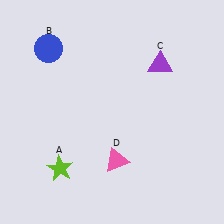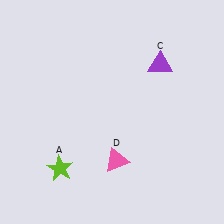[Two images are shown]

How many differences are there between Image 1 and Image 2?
There is 1 difference between the two images.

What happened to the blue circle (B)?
The blue circle (B) was removed in Image 2. It was in the top-left area of Image 1.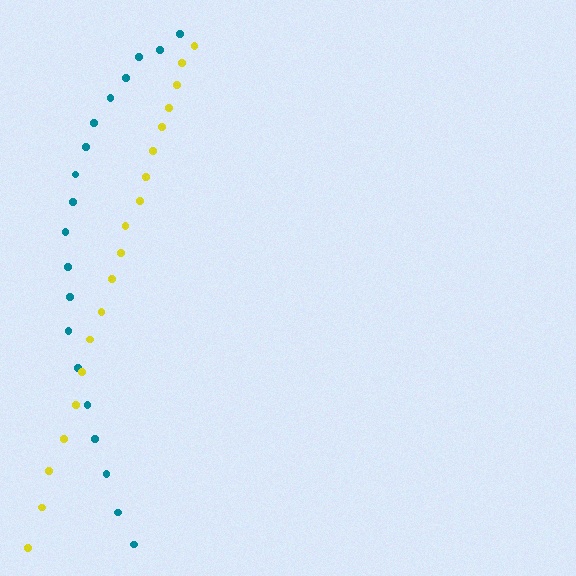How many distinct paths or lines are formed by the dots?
There are 2 distinct paths.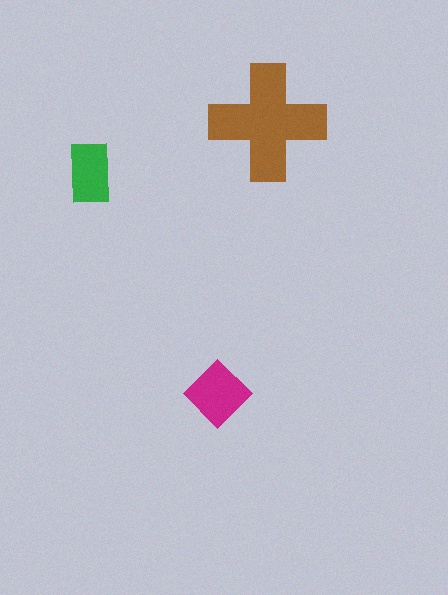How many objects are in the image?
There are 3 objects in the image.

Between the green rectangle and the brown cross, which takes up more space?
The brown cross.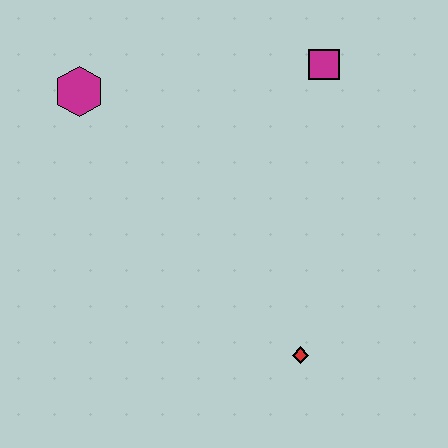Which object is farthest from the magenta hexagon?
The red diamond is farthest from the magenta hexagon.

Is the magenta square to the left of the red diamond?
No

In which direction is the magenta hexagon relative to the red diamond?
The magenta hexagon is above the red diamond.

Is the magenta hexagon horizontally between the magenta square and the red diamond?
No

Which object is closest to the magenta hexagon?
The magenta square is closest to the magenta hexagon.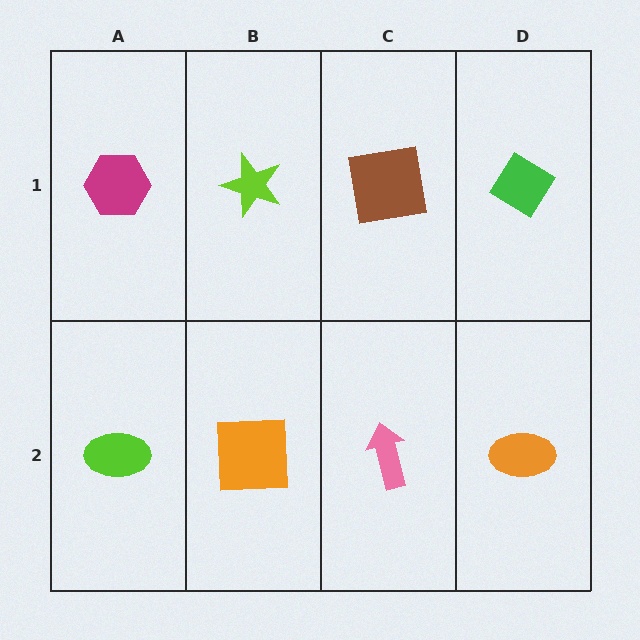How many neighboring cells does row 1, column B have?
3.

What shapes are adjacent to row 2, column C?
A brown square (row 1, column C), an orange square (row 2, column B), an orange ellipse (row 2, column D).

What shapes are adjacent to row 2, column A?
A magenta hexagon (row 1, column A), an orange square (row 2, column B).